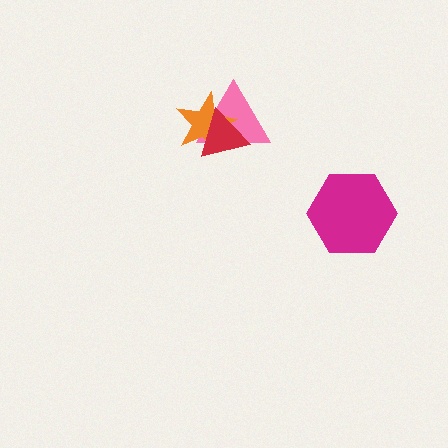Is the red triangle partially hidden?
No, no other shape covers it.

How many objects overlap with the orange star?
2 objects overlap with the orange star.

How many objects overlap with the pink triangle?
2 objects overlap with the pink triangle.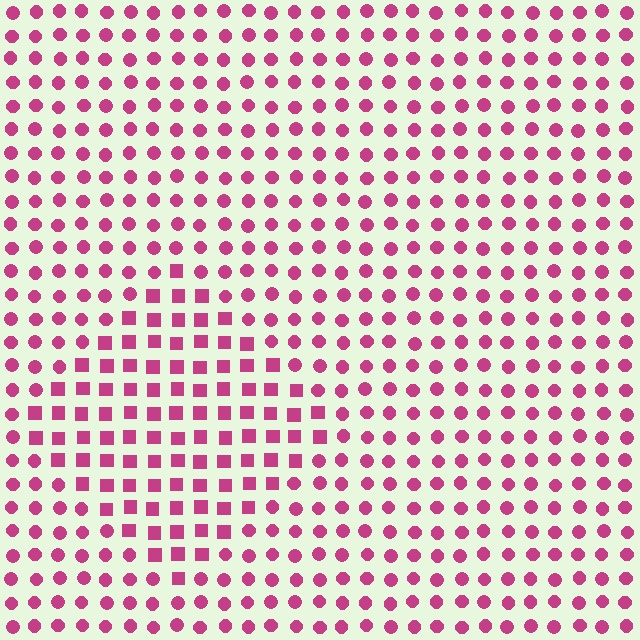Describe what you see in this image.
The image is filled with small magenta elements arranged in a uniform grid. A diamond-shaped region contains squares, while the surrounding area contains circles. The boundary is defined purely by the change in element shape.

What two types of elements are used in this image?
The image uses squares inside the diamond region and circles outside it.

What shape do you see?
I see a diamond.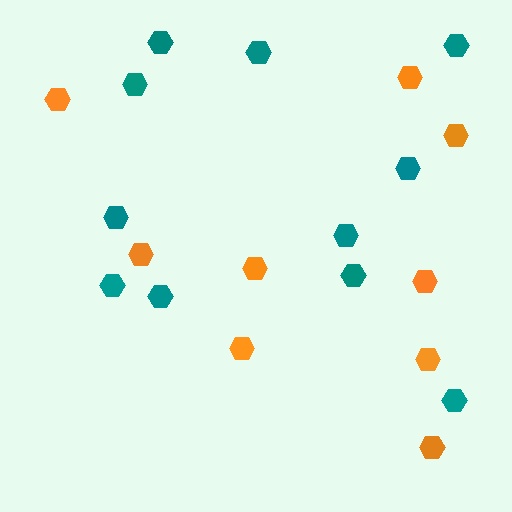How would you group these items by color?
There are 2 groups: one group of teal hexagons (11) and one group of orange hexagons (9).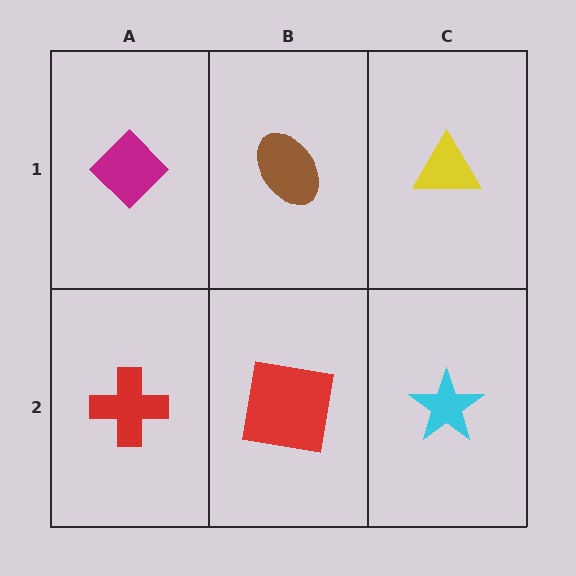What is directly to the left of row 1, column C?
A brown ellipse.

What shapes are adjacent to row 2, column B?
A brown ellipse (row 1, column B), a red cross (row 2, column A), a cyan star (row 2, column C).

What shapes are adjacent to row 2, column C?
A yellow triangle (row 1, column C), a red square (row 2, column B).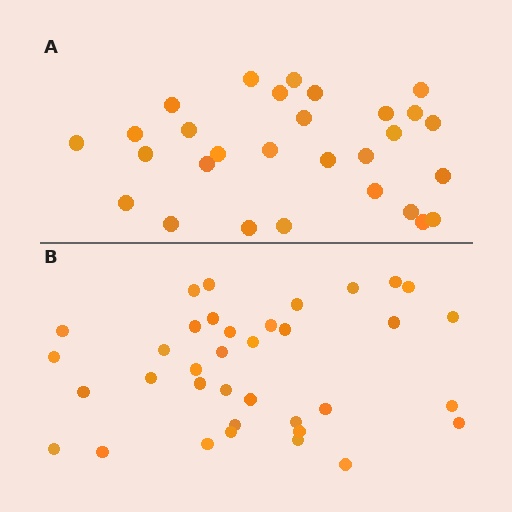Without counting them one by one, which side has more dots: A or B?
Region B (the bottom region) has more dots.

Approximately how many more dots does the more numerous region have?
Region B has roughly 8 or so more dots than region A.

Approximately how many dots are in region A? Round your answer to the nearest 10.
About 30 dots. (The exact count is 29, which rounds to 30.)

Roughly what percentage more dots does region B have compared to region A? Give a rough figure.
About 25% more.